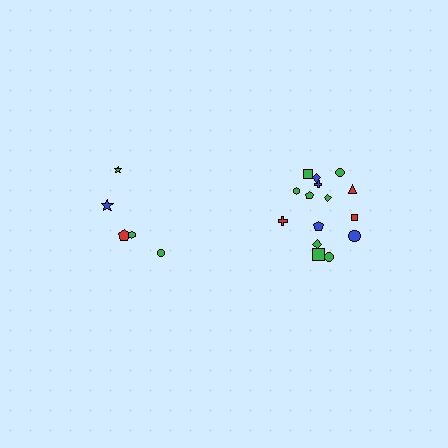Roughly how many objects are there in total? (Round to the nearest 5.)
Roughly 20 objects in total.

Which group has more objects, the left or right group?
The right group.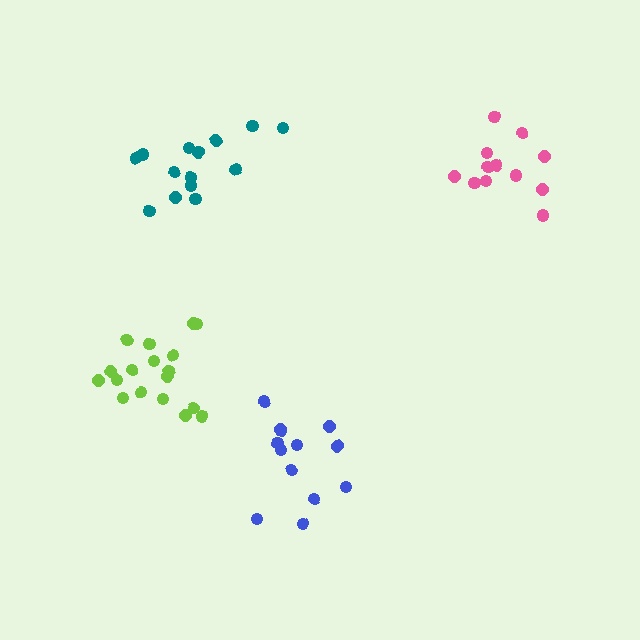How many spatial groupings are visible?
There are 4 spatial groupings.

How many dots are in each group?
Group 1: 18 dots, Group 2: 13 dots, Group 3: 12 dots, Group 4: 14 dots (57 total).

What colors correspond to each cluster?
The clusters are colored: lime, blue, pink, teal.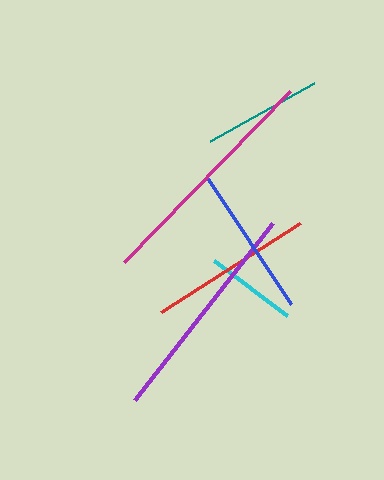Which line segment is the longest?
The magenta line is the longest at approximately 238 pixels.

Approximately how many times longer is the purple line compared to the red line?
The purple line is approximately 1.4 times the length of the red line.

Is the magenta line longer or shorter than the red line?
The magenta line is longer than the red line.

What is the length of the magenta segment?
The magenta segment is approximately 238 pixels long.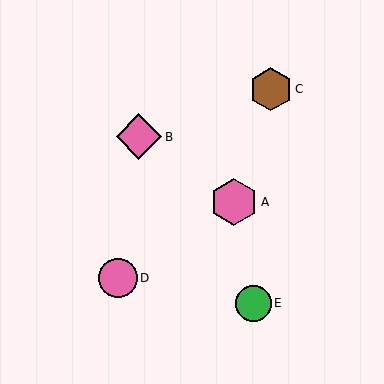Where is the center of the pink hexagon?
The center of the pink hexagon is at (234, 202).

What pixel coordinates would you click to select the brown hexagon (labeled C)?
Click at (271, 89) to select the brown hexagon C.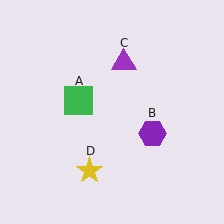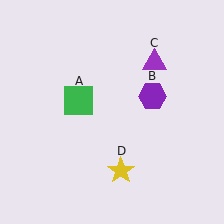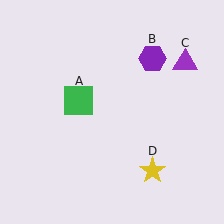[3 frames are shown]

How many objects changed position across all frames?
3 objects changed position: purple hexagon (object B), purple triangle (object C), yellow star (object D).